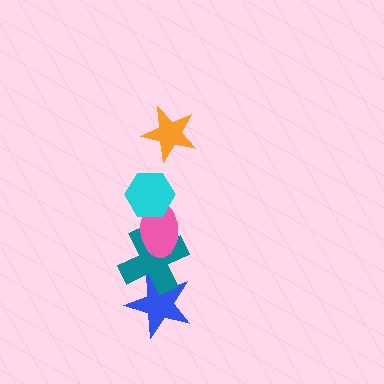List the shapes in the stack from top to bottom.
From top to bottom: the orange star, the cyan hexagon, the pink ellipse, the teal cross, the blue star.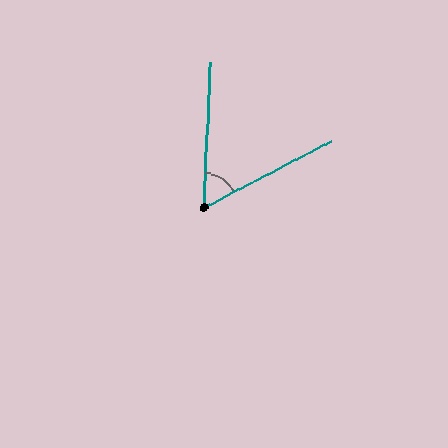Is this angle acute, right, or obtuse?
It is acute.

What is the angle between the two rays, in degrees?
Approximately 60 degrees.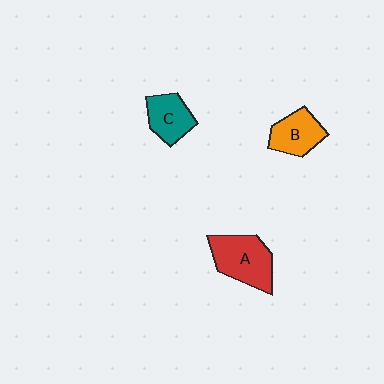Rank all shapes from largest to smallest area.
From largest to smallest: A (red), B (orange), C (teal).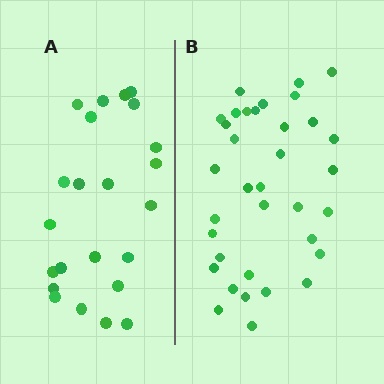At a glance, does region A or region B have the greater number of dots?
Region B (the right region) has more dots.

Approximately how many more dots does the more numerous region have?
Region B has roughly 12 or so more dots than region A.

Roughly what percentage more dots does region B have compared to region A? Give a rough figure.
About 50% more.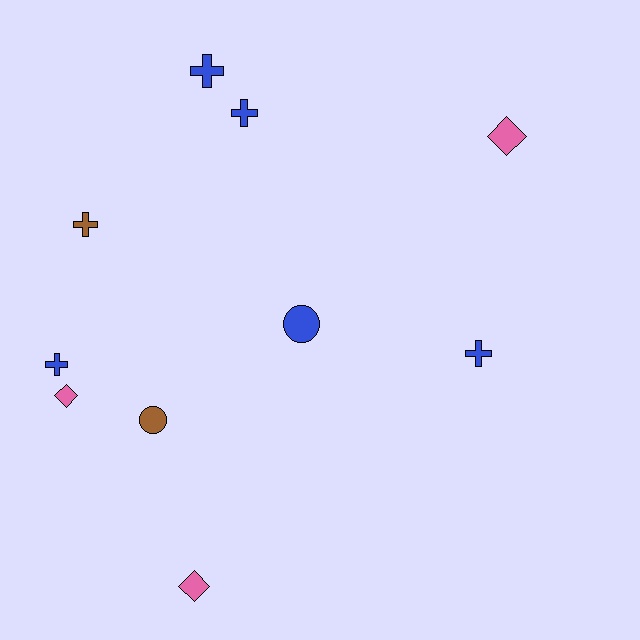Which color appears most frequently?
Blue, with 5 objects.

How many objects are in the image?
There are 10 objects.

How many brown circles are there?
There is 1 brown circle.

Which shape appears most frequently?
Cross, with 5 objects.